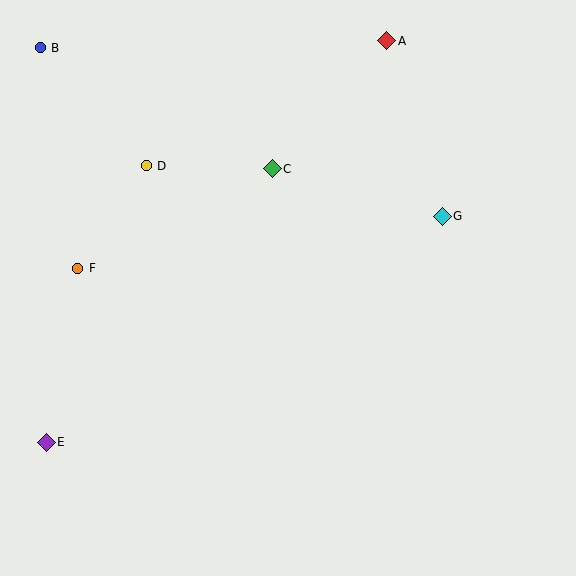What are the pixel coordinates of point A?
Point A is at (387, 41).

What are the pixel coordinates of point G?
Point G is at (442, 216).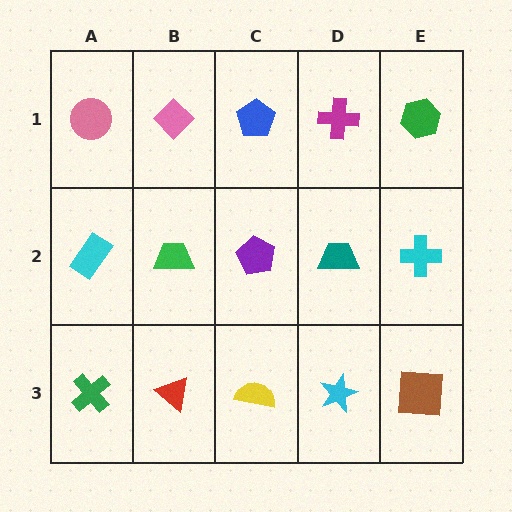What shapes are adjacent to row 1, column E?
A cyan cross (row 2, column E), a magenta cross (row 1, column D).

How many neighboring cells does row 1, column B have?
3.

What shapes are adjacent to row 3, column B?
A green trapezoid (row 2, column B), a green cross (row 3, column A), a yellow semicircle (row 3, column C).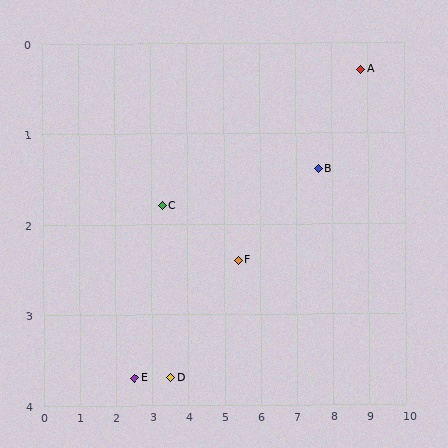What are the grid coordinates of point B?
Point B is at approximately (7.6, 1.4).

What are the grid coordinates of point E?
Point E is at approximately (2.5, 3.7).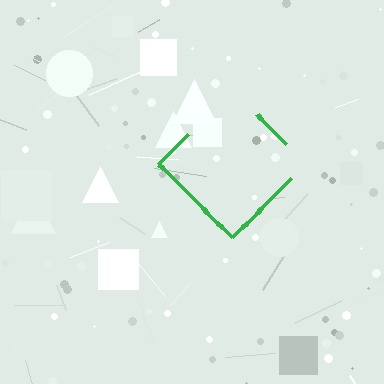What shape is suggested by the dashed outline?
The dashed outline suggests a diamond.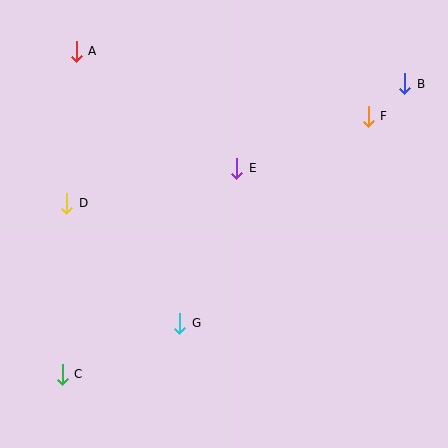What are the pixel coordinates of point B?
Point B is at (405, 84).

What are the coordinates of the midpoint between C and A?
The midpoint between C and A is at (69, 213).